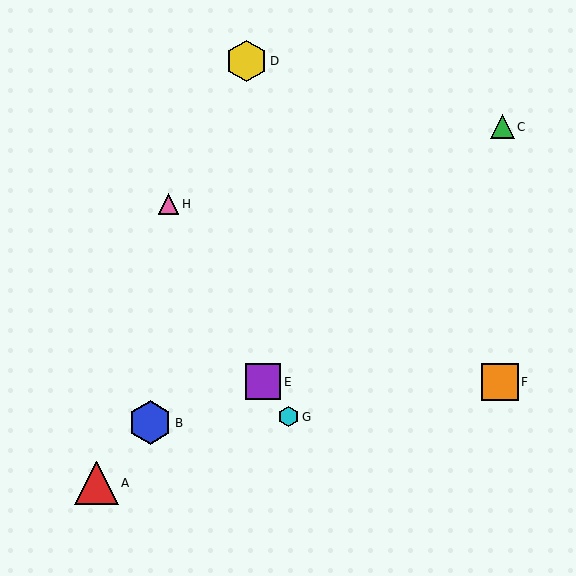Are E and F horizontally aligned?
Yes, both are at y≈382.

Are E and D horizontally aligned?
No, E is at y≈382 and D is at y≈61.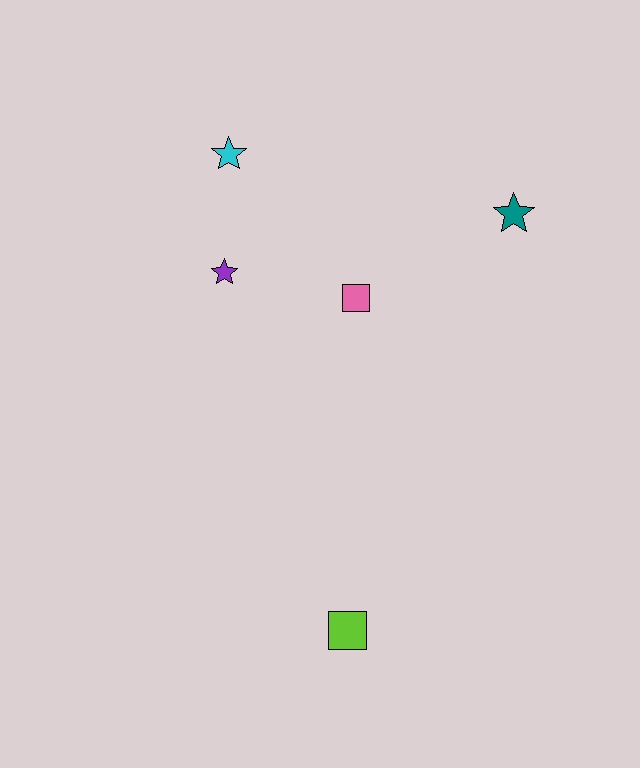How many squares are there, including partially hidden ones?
There are 2 squares.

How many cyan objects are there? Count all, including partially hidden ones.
There is 1 cyan object.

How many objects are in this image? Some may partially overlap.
There are 5 objects.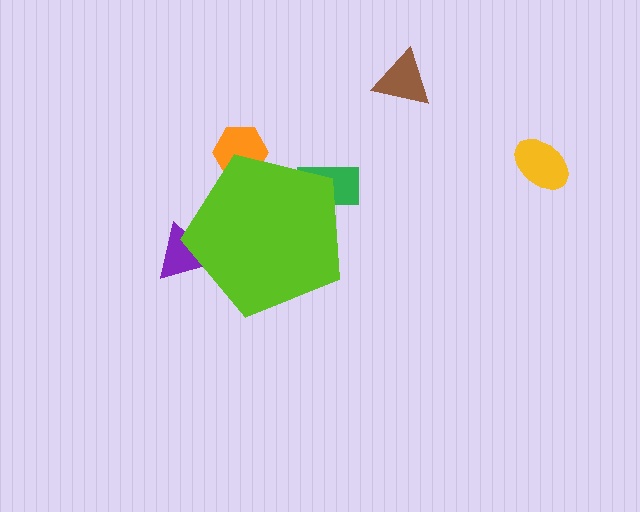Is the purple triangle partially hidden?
Yes, the purple triangle is partially hidden behind the lime pentagon.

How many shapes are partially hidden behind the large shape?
3 shapes are partially hidden.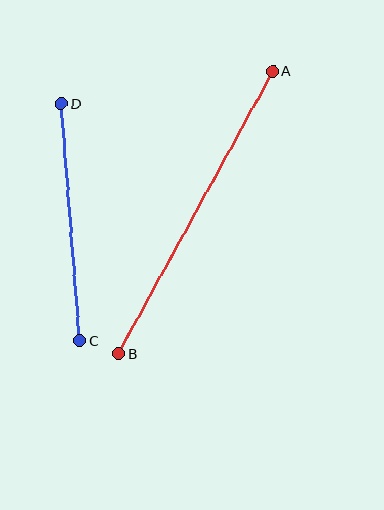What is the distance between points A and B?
The distance is approximately 322 pixels.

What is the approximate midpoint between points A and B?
The midpoint is at approximately (196, 212) pixels.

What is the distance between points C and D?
The distance is approximately 238 pixels.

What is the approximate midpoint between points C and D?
The midpoint is at approximately (70, 222) pixels.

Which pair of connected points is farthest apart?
Points A and B are farthest apart.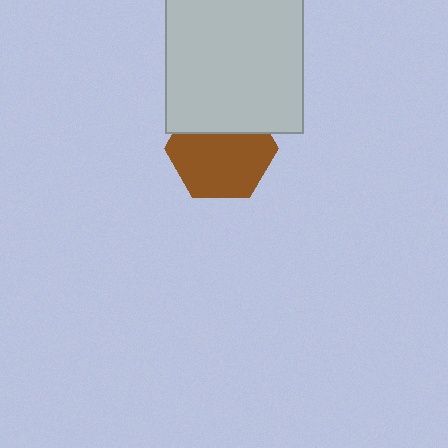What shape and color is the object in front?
The object in front is a light gray square.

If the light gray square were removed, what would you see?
You would see the complete brown hexagon.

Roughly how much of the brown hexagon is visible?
Most of it is visible (roughly 68%).